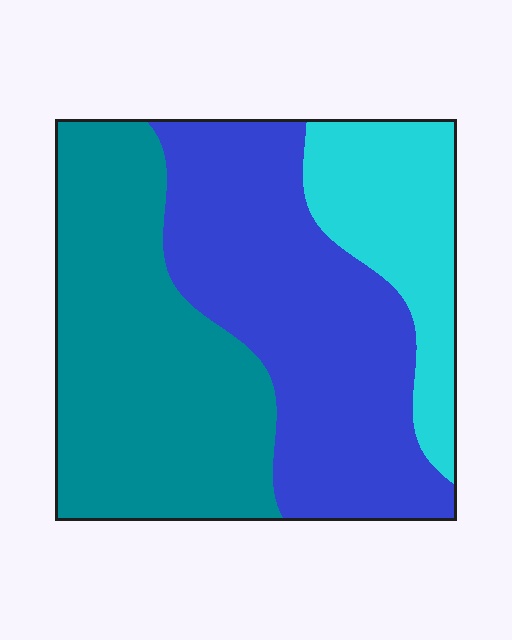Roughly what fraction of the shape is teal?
Teal takes up between a third and a half of the shape.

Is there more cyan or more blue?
Blue.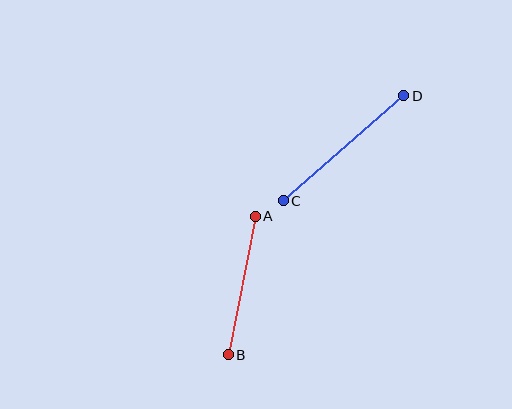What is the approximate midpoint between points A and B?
The midpoint is at approximately (242, 285) pixels.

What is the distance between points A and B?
The distance is approximately 141 pixels.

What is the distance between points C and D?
The distance is approximately 160 pixels.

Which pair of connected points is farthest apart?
Points C and D are farthest apart.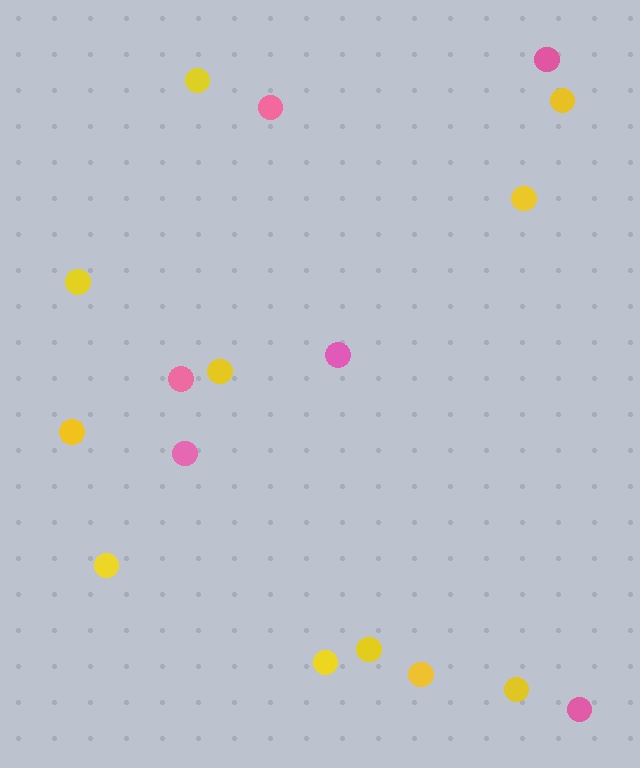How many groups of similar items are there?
There are 2 groups: one group of yellow circles (11) and one group of pink circles (6).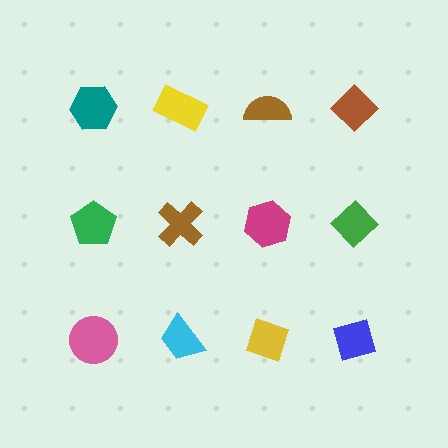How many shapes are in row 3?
4 shapes.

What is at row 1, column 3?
A brown semicircle.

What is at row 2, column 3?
A magenta hexagon.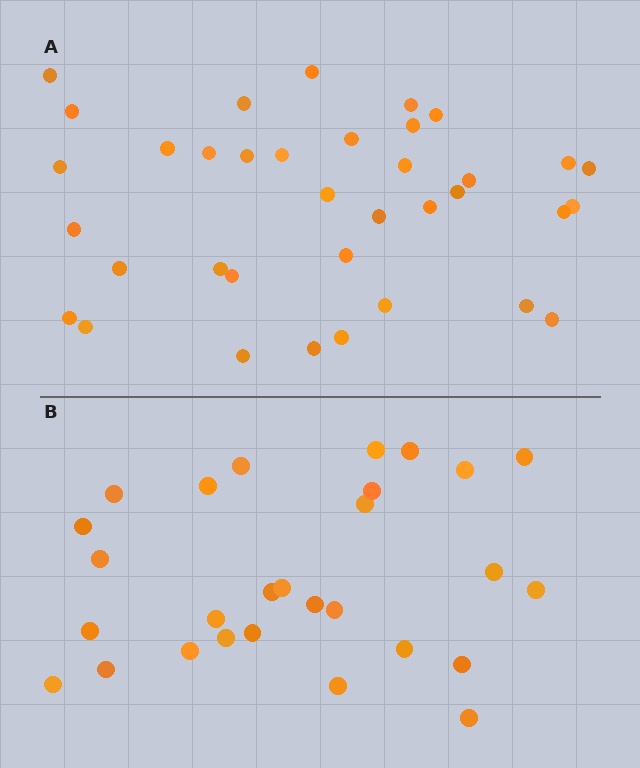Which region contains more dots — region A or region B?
Region A (the top region) has more dots.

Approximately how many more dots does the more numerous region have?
Region A has roughly 8 or so more dots than region B.